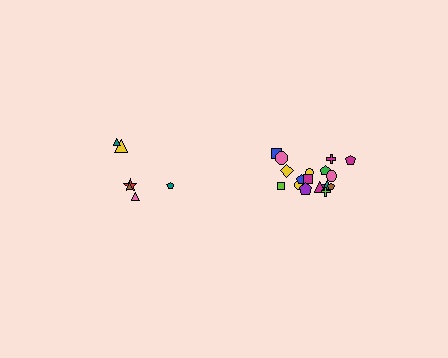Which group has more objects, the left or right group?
The right group.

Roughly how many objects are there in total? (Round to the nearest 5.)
Roughly 25 objects in total.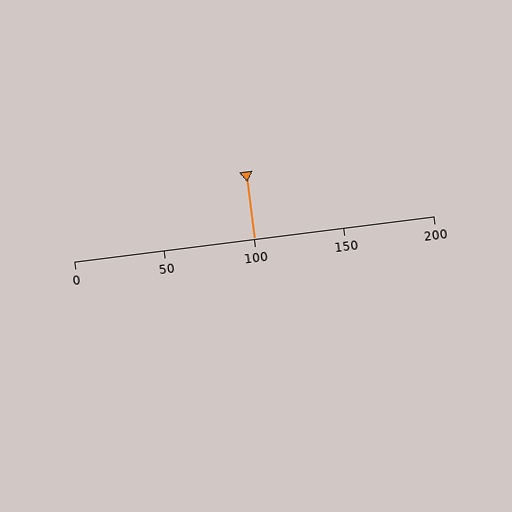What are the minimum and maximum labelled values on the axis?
The axis runs from 0 to 200.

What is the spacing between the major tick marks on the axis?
The major ticks are spaced 50 apart.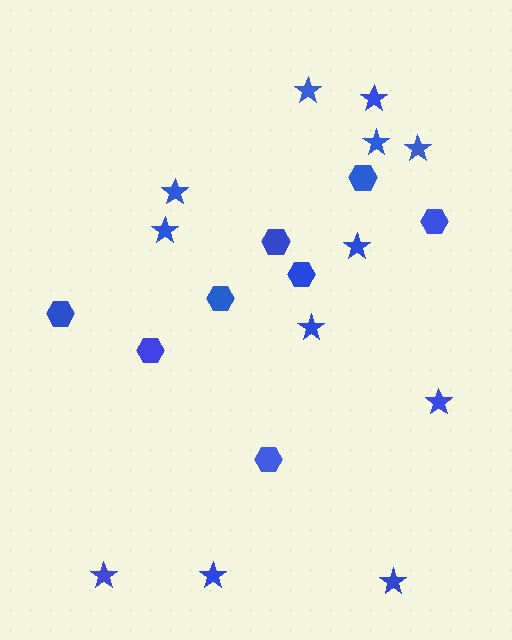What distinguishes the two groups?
There are 2 groups: one group of stars (12) and one group of hexagons (8).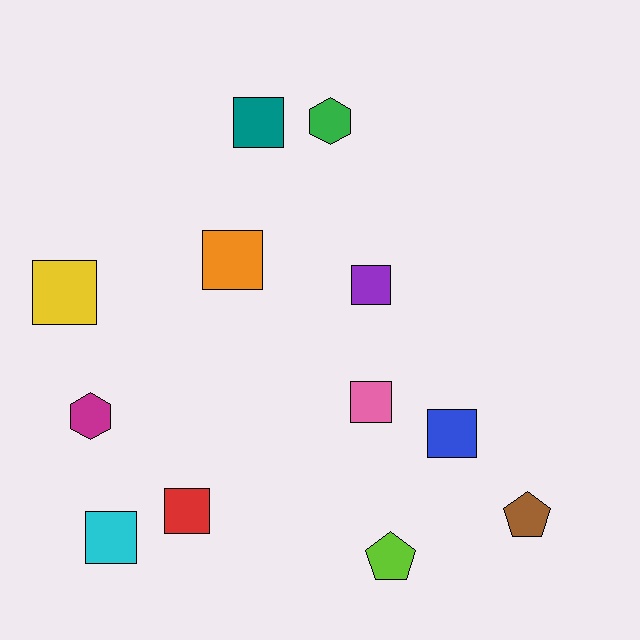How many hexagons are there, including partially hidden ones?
There are 2 hexagons.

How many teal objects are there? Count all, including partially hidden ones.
There is 1 teal object.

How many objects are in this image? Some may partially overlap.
There are 12 objects.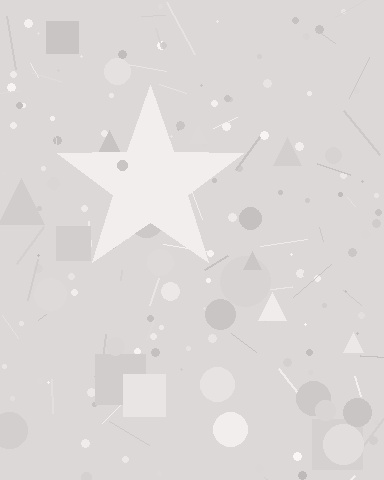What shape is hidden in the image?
A star is hidden in the image.